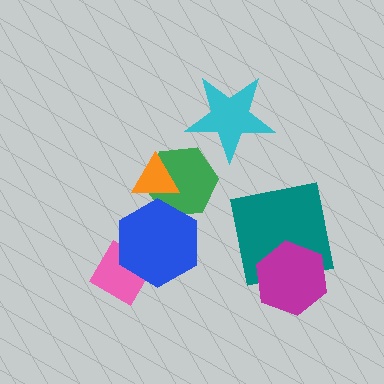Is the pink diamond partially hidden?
Yes, it is partially covered by another shape.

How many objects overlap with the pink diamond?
1 object overlaps with the pink diamond.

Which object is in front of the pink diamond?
The blue hexagon is in front of the pink diamond.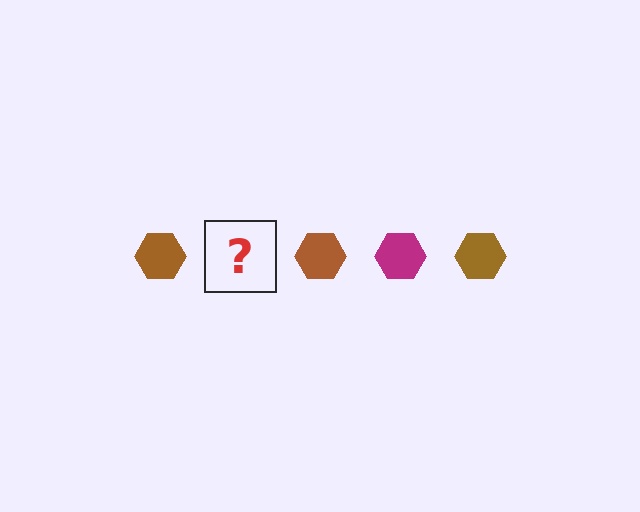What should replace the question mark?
The question mark should be replaced with a magenta hexagon.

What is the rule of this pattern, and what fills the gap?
The rule is that the pattern cycles through brown, magenta hexagons. The gap should be filled with a magenta hexagon.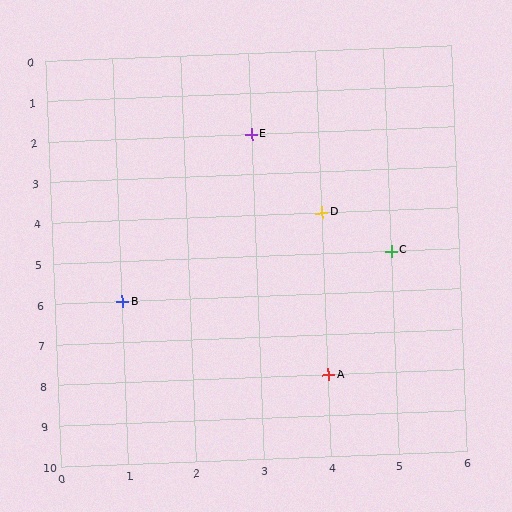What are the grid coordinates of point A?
Point A is at grid coordinates (4, 8).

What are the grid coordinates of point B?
Point B is at grid coordinates (1, 6).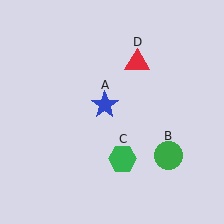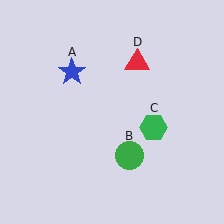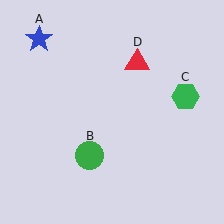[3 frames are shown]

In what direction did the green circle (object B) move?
The green circle (object B) moved left.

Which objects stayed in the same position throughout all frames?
Red triangle (object D) remained stationary.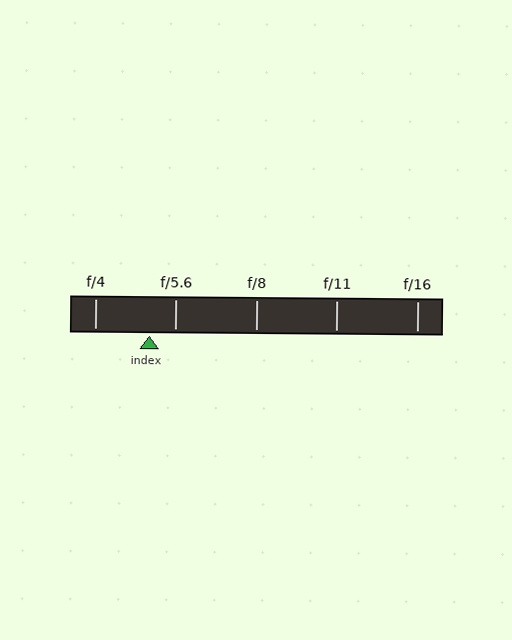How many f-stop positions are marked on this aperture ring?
There are 5 f-stop positions marked.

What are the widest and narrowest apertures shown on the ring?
The widest aperture shown is f/4 and the narrowest is f/16.